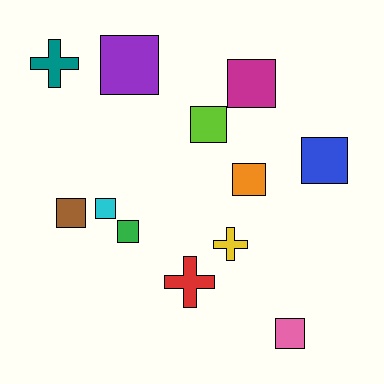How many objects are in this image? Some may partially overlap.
There are 12 objects.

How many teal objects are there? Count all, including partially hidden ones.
There is 1 teal object.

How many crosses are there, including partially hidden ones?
There are 3 crosses.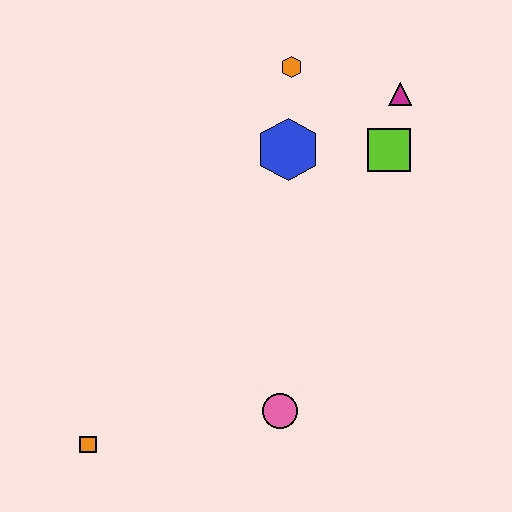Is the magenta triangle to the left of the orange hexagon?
No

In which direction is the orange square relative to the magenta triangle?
The orange square is below the magenta triangle.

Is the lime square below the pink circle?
No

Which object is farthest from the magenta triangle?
The orange square is farthest from the magenta triangle.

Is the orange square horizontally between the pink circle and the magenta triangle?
No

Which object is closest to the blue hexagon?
The orange hexagon is closest to the blue hexagon.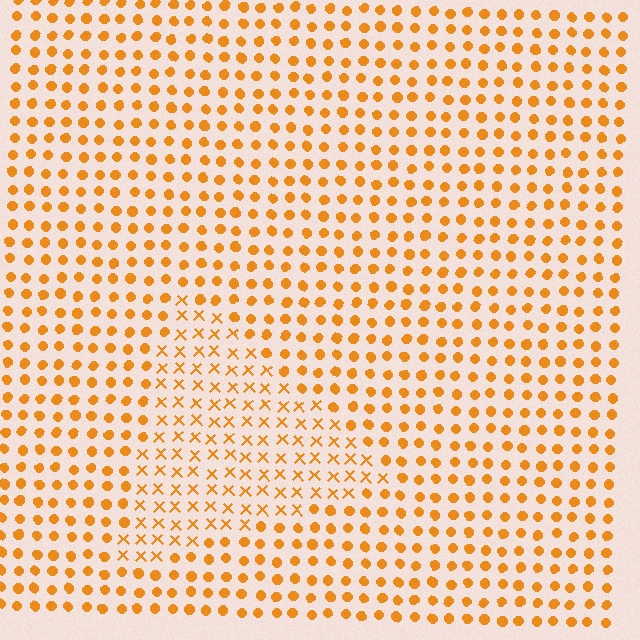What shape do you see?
I see a triangle.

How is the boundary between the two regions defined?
The boundary is defined by a change in element shape: X marks inside vs. circles outside. All elements share the same color and spacing.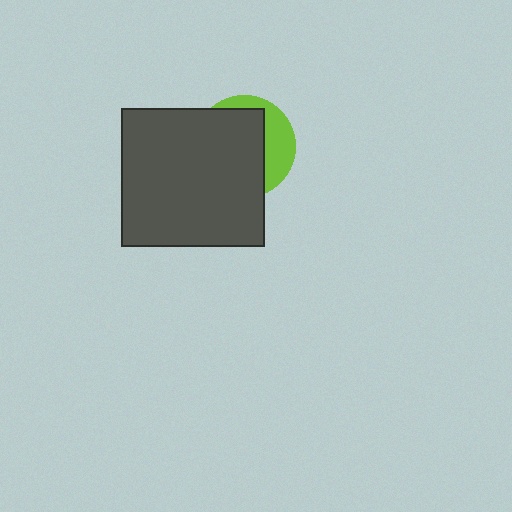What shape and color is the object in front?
The object in front is a dark gray rectangle.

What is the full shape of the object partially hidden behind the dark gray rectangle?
The partially hidden object is a lime circle.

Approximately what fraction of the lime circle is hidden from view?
Roughly 69% of the lime circle is hidden behind the dark gray rectangle.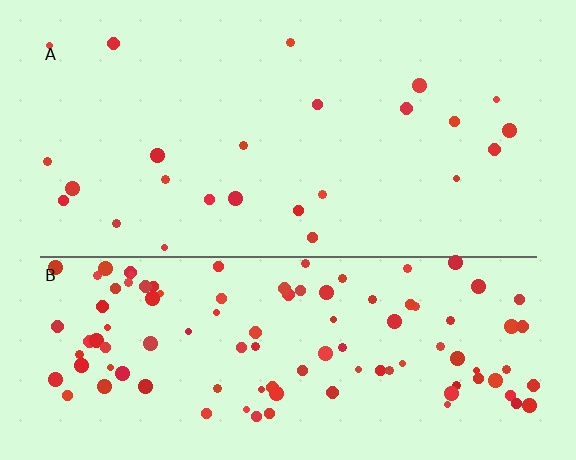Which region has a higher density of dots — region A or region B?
B (the bottom).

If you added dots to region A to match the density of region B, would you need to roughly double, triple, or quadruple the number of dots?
Approximately quadruple.